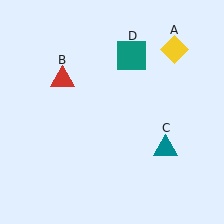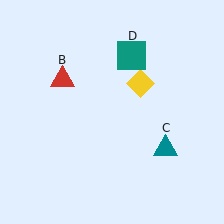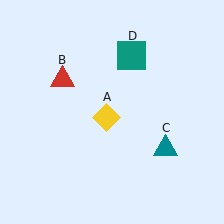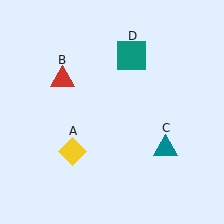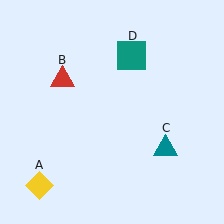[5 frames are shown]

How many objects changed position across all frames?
1 object changed position: yellow diamond (object A).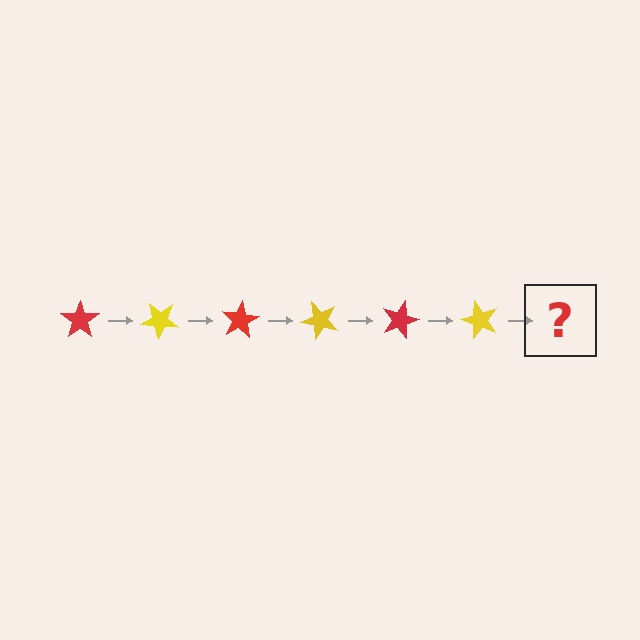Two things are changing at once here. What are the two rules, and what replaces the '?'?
The two rules are that it rotates 40 degrees each step and the color cycles through red and yellow. The '?' should be a red star, rotated 240 degrees from the start.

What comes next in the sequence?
The next element should be a red star, rotated 240 degrees from the start.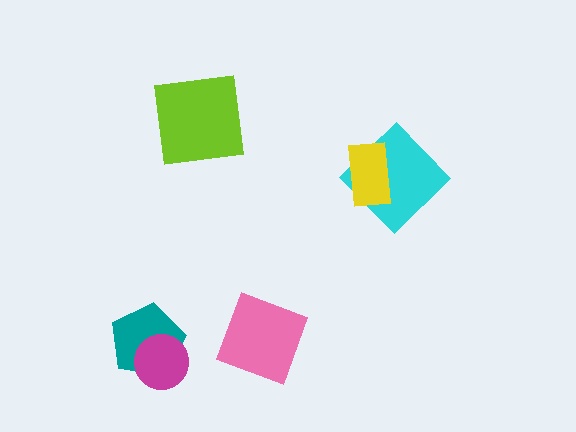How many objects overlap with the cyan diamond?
1 object overlaps with the cyan diamond.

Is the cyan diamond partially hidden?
Yes, it is partially covered by another shape.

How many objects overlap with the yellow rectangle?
1 object overlaps with the yellow rectangle.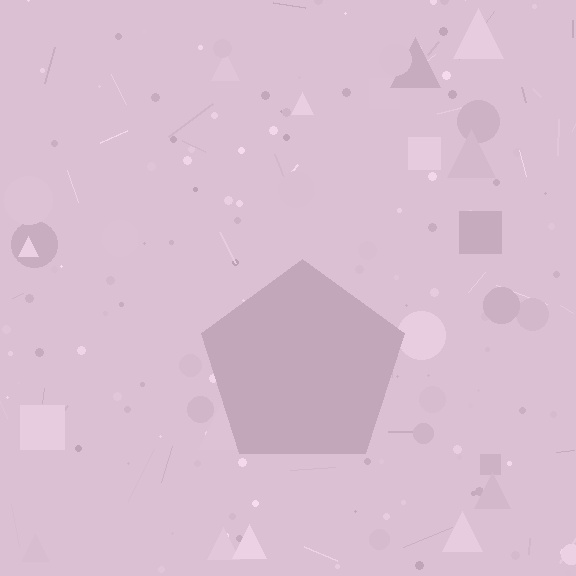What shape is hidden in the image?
A pentagon is hidden in the image.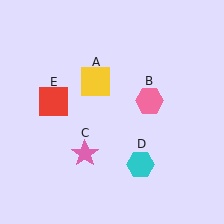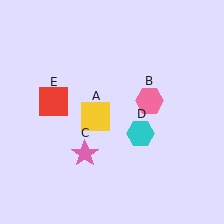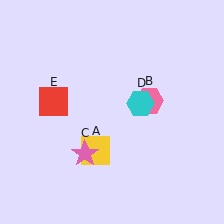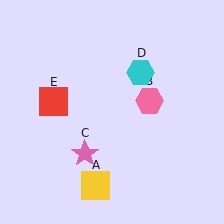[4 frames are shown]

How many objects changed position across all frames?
2 objects changed position: yellow square (object A), cyan hexagon (object D).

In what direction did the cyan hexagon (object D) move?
The cyan hexagon (object D) moved up.